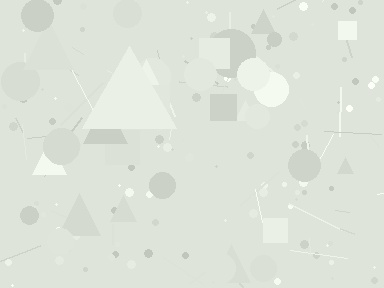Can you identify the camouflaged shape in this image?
The camouflaged shape is a triangle.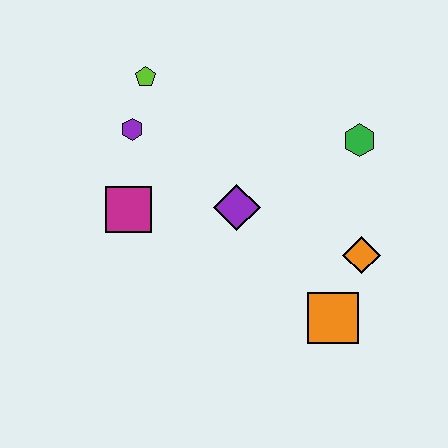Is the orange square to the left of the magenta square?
No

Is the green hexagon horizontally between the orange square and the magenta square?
No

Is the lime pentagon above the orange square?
Yes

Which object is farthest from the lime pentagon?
The orange square is farthest from the lime pentagon.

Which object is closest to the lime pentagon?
The purple hexagon is closest to the lime pentagon.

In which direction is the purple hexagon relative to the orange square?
The purple hexagon is to the left of the orange square.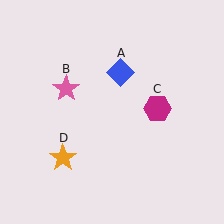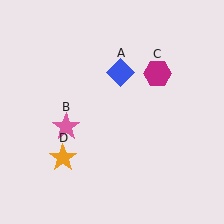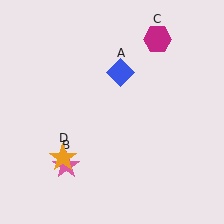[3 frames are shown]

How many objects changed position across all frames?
2 objects changed position: pink star (object B), magenta hexagon (object C).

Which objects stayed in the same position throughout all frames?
Blue diamond (object A) and orange star (object D) remained stationary.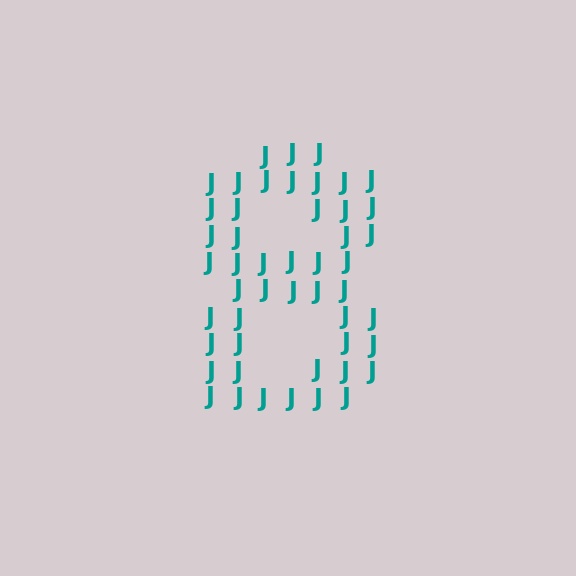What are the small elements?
The small elements are letter J's.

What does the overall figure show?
The overall figure shows the digit 8.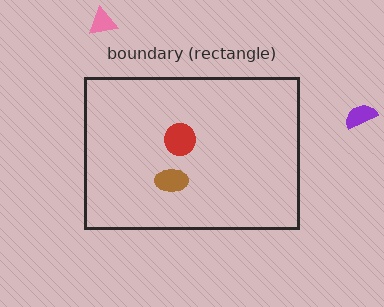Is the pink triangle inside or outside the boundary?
Outside.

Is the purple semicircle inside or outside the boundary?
Outside.